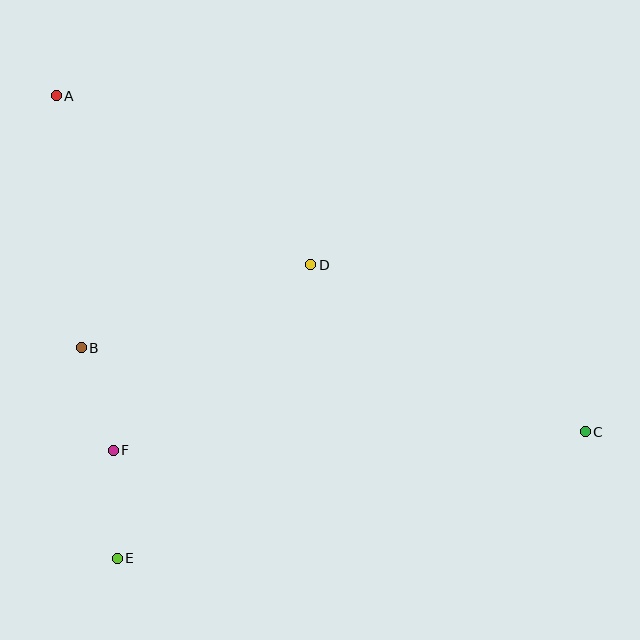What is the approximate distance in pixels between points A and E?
The distance between A and E is approximately 467 pixels.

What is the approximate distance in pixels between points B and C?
The distance between B and C is approximately 511 pixels.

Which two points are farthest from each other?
Points A and C are farthest from each other.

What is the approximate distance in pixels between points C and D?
The distance between C and D is approximately 321 pixels.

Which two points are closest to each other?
Points B and F are closest to each other.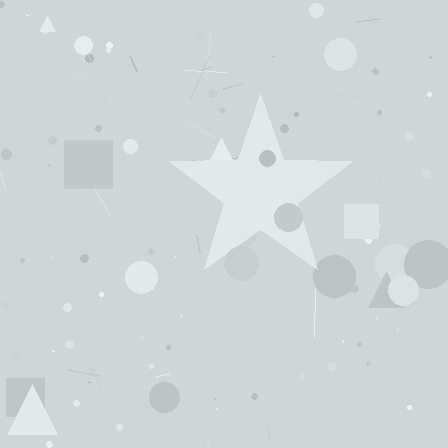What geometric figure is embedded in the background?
A star is embedded in the background.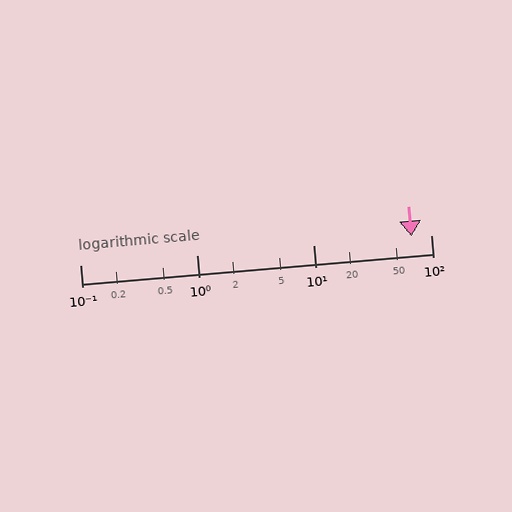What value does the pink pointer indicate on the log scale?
The pointer indicates approximately 68.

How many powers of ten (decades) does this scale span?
The scale spans 3 decades, from 0.1 to 100.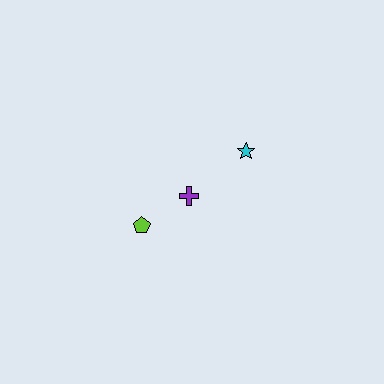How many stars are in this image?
There is 1 star.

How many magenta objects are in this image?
There are no magenta objects.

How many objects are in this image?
There are 3 objects.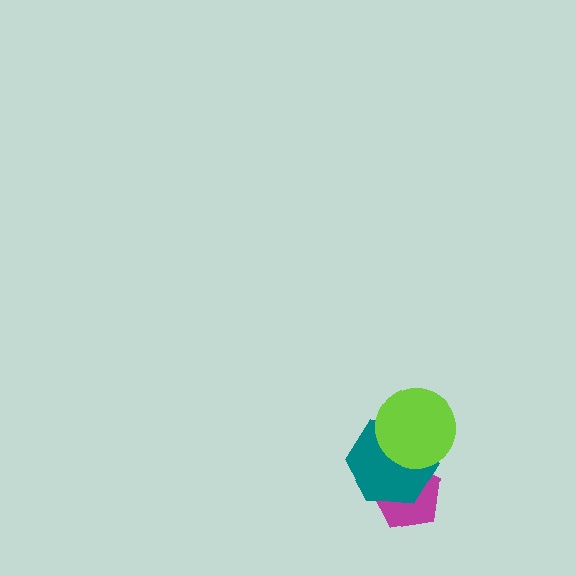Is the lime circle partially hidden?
No, no other shape covers it.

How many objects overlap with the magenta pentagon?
2 objects overlap with the magenta pentagon.